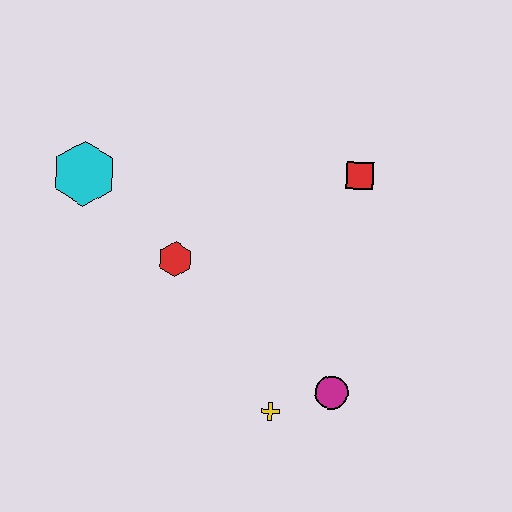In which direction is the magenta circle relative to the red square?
The magenta circle is below the red square.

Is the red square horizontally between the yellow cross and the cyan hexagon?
No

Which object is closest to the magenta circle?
The yellow cross is closest to the magenta circle.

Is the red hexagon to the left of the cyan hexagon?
No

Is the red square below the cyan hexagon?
No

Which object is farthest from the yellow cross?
The cyan hexagon is farthest from the yellow cross.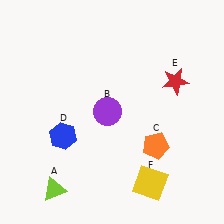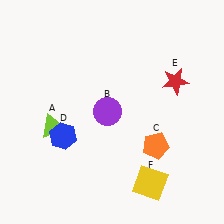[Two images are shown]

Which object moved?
The lime triangle (A) moved up.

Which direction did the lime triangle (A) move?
The lime triangle (A) moved up.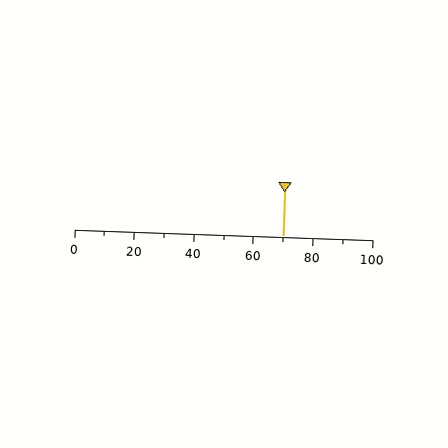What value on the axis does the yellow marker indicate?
The marker indicates approximately 70.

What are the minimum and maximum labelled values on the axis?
The axis runs from 0 to 100.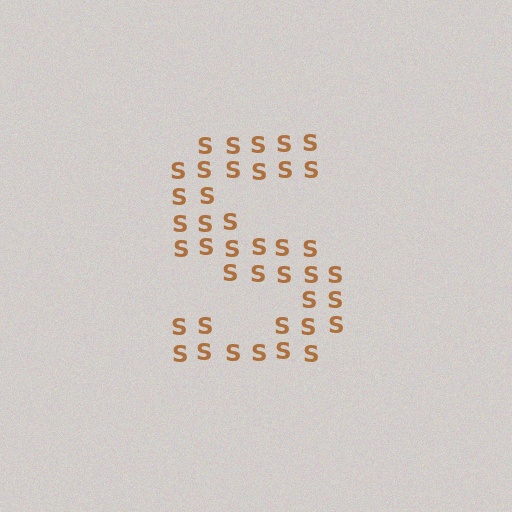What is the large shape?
The large shape is the letter S.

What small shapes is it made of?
It is made of small letter S's.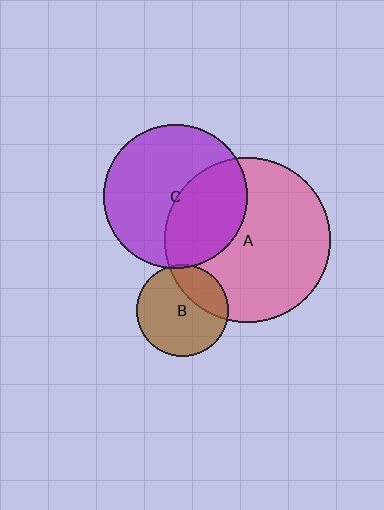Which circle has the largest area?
Circle A (pink).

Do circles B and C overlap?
Yes.